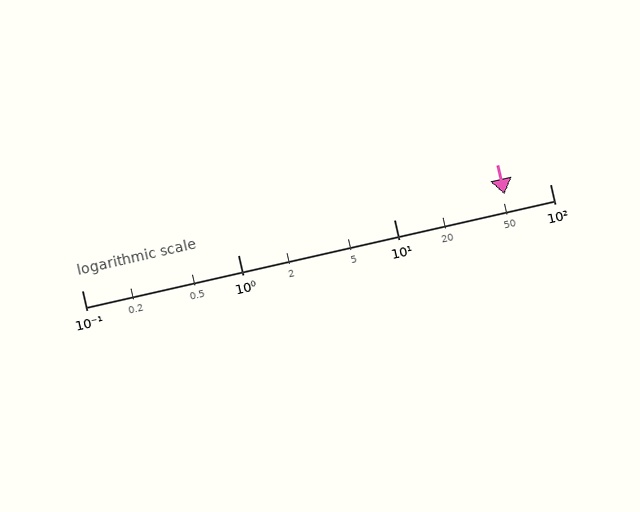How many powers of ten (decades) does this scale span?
The scale spans 3 decades, from 0.1 to 100.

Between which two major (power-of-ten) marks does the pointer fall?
The pointer is between 10 and 100.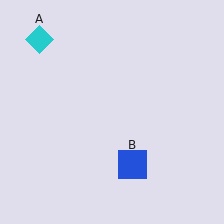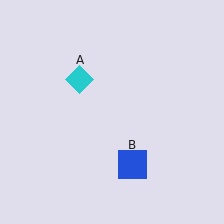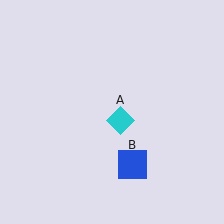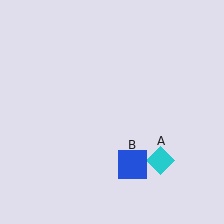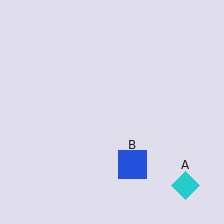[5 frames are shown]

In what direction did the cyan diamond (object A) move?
The cyan diamond (object A) moved down and to the right.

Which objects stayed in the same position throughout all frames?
Blue square (object B) remained stationary.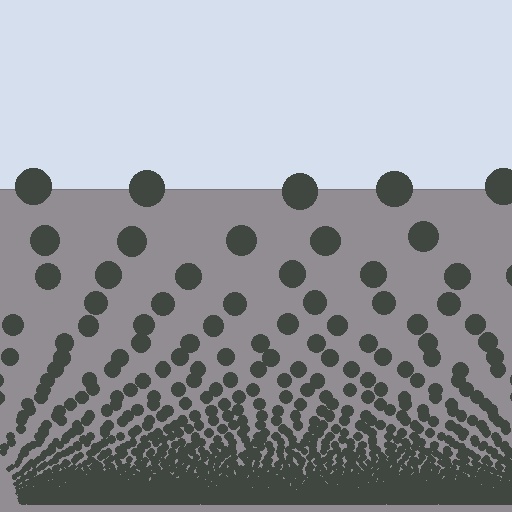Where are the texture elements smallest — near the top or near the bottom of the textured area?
Near the bottom.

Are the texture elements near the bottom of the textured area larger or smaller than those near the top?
Smaller. The gradient is inverted — elements near the bottom are smaller and denser.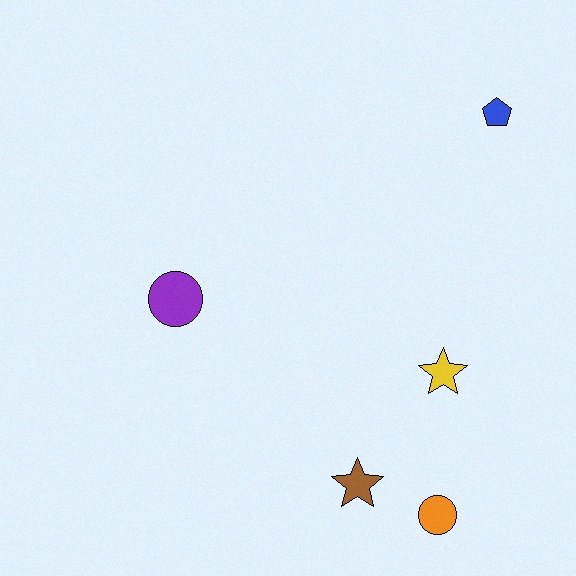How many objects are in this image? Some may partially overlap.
There are 5 objects.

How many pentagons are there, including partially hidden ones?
There is 1 pentagon.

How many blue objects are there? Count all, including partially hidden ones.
There is 1 blue object.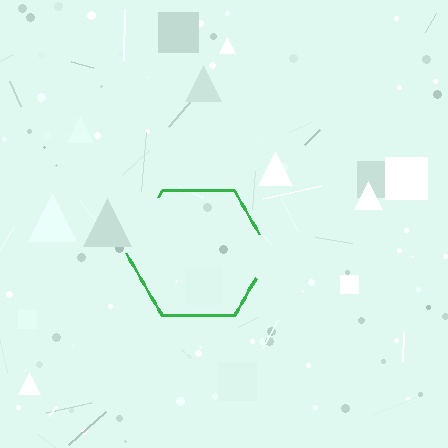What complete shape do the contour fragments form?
The contour fragments form a hexagon.